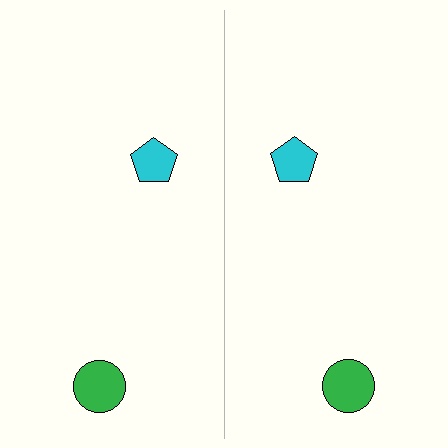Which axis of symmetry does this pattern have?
The pattern has a vertical axis of symmetry running through the center of the image.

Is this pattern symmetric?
Yes, this pattern has bilateral (reflection) symmetry.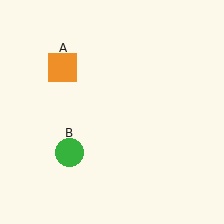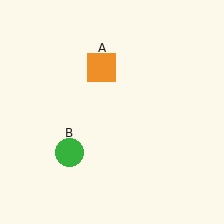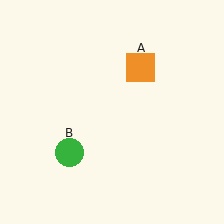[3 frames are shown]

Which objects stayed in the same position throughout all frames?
Green circle (object B) remained stationary.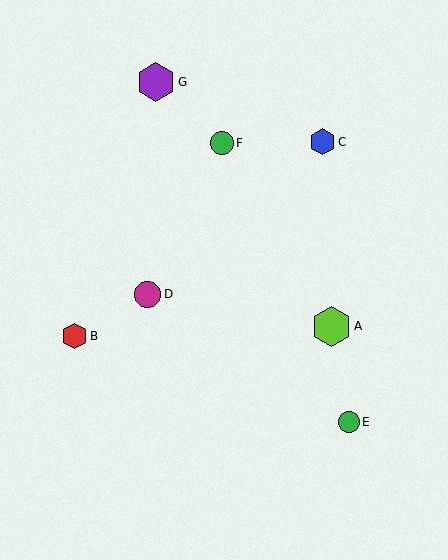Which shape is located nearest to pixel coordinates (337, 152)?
The blue hexagon (labeled C) at (323, 142) is nearest to that location.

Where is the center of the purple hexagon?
The center of the purple hexagon is at (156, 82).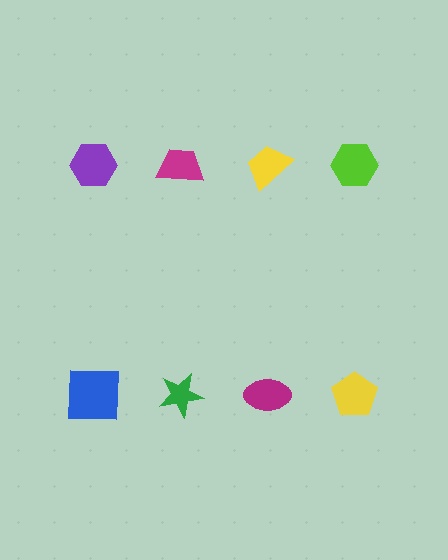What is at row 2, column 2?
A green star.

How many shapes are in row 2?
4 shapes.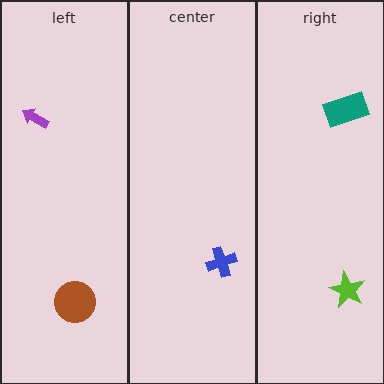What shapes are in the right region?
The teal rectangle, the lime star.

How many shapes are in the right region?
2.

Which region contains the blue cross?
The center region.